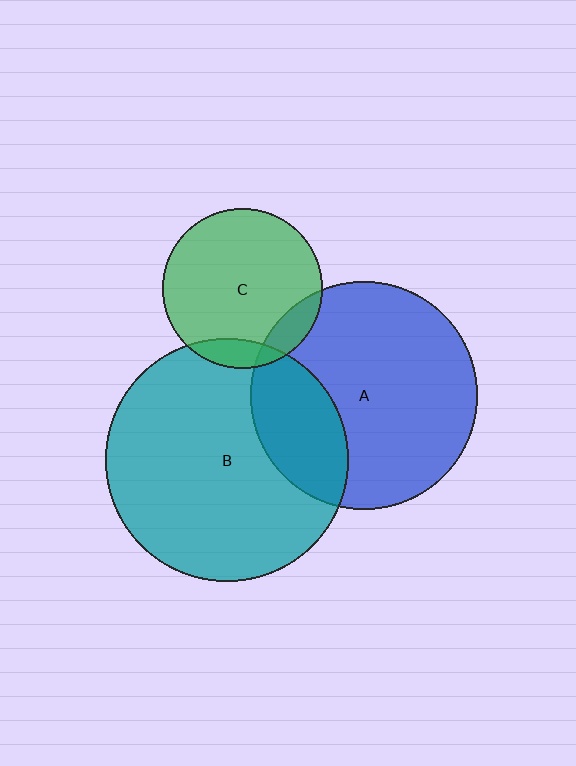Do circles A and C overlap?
Yes.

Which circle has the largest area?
Circle B (teal).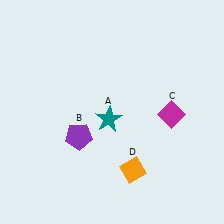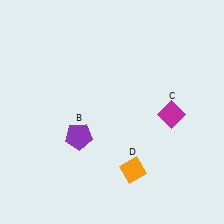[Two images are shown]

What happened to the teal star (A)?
The teal star (A) was removed in Image 2. It was in the bottom-left area of Image 1.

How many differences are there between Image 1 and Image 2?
There is 1 difference between the two images.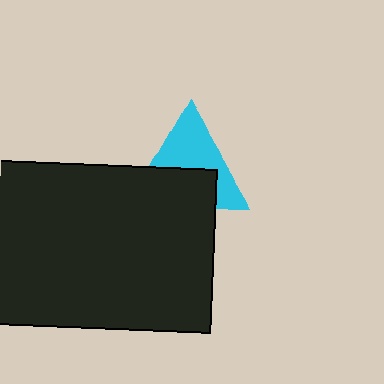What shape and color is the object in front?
The object in front is a black rectangle.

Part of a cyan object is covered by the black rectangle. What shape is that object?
It is a triangle.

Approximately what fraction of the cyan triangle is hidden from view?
Roughly 47% of the cyan triangle is hidden behind the black rectangle.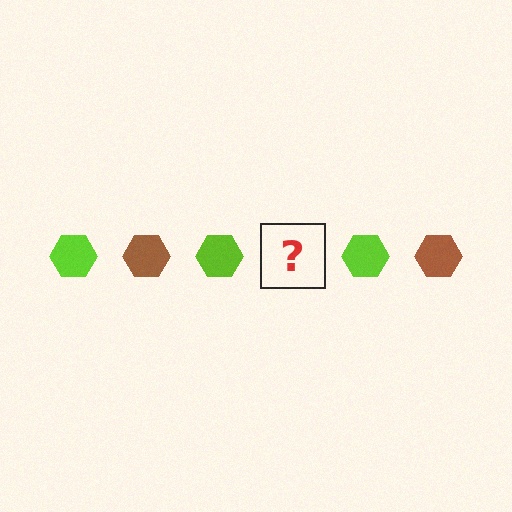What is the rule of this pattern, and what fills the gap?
The rule is that the pattern cycles through lime, brown hexagons. The gap should be filled with a brown hexagon.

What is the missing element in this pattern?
The missing element is a brown hexagon.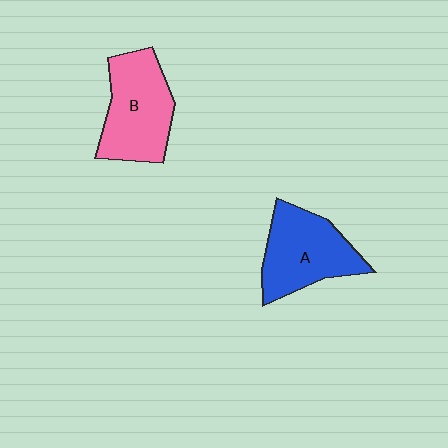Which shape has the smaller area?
Shape A (blue).